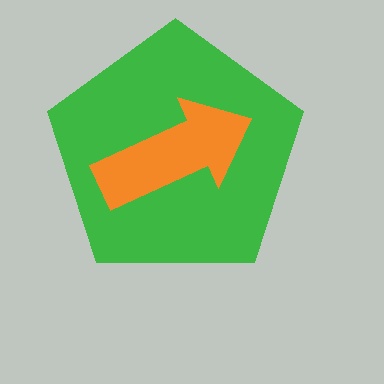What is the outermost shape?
The green pentagon.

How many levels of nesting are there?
2.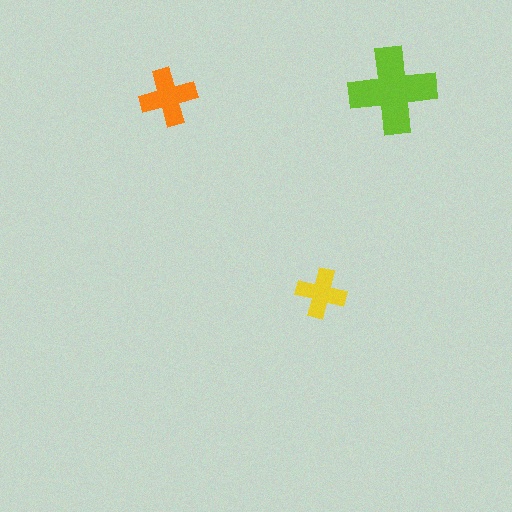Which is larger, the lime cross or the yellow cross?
The lime one.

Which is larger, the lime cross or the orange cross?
The lime one.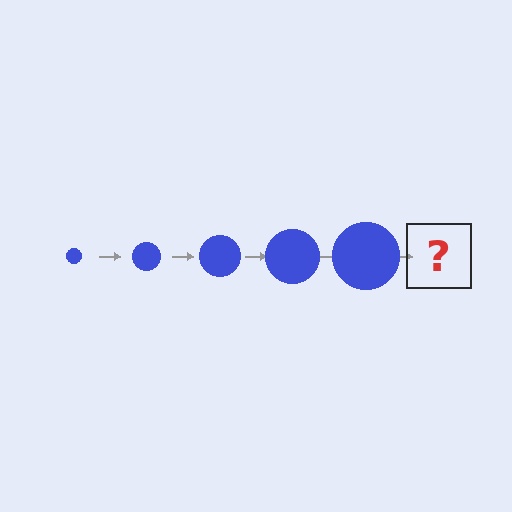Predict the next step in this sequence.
The next step is a blue circle, larger than the previous one.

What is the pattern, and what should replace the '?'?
The pattern is that the circle gets progressively larger each step. The '?' should be a blue circle, larger than the previous one.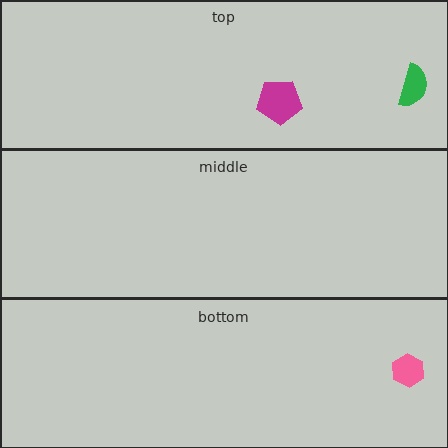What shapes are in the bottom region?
The pink hexagon.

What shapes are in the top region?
The green semicircle, the magenta pentagon.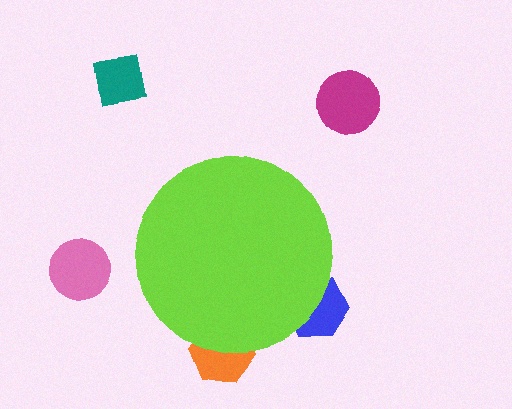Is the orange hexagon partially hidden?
Yes, the orange hexagon is partially hidden behind the lime circle.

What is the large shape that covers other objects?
A lime circle.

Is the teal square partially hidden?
No, the teal square is fully visible.